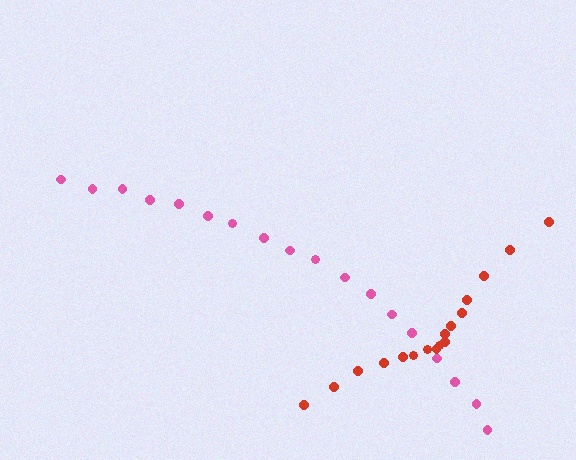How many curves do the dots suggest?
There are 2 distinct paths.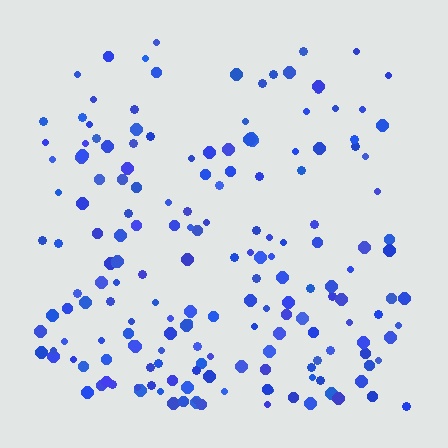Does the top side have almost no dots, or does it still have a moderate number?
Still a moderate number, just noticeably fewer than the bottom.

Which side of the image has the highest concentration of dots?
The bottom.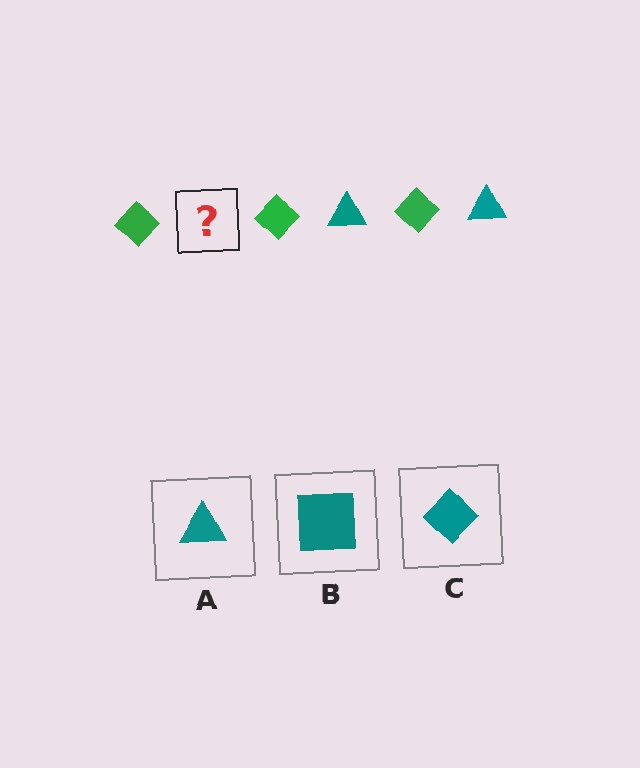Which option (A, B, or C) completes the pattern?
A.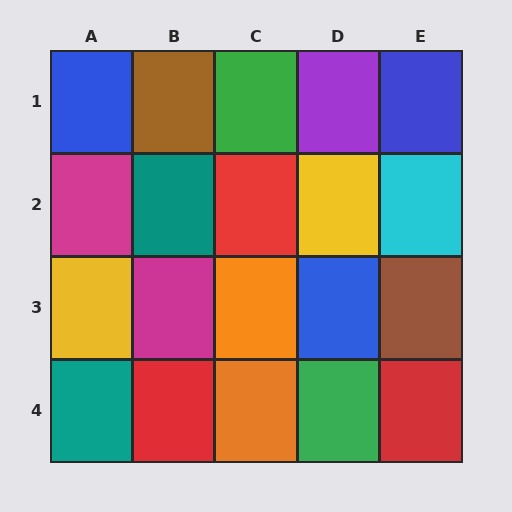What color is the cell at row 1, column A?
Blue.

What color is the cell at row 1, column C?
Green.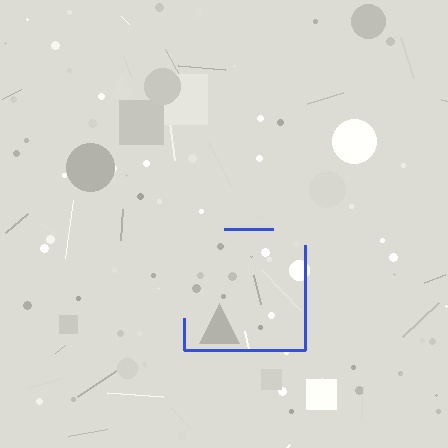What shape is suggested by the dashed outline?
The dashed outline suggests a square.